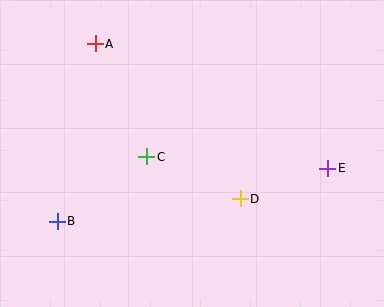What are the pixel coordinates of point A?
Point A is at (95, 44).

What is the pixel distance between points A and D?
The distance between A and D is 212 pixels.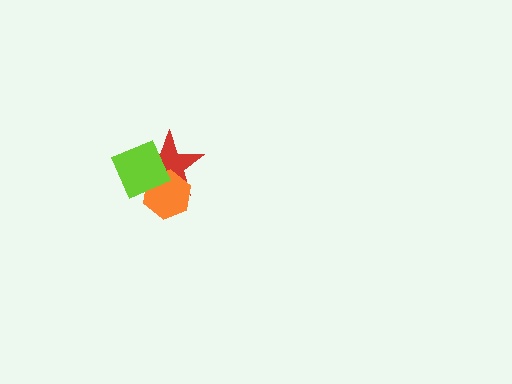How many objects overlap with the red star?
2 objects overlap with the red star.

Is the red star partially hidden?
Yes, it is partially covered by another shape.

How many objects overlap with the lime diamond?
2 objects overlap with the lime diamond.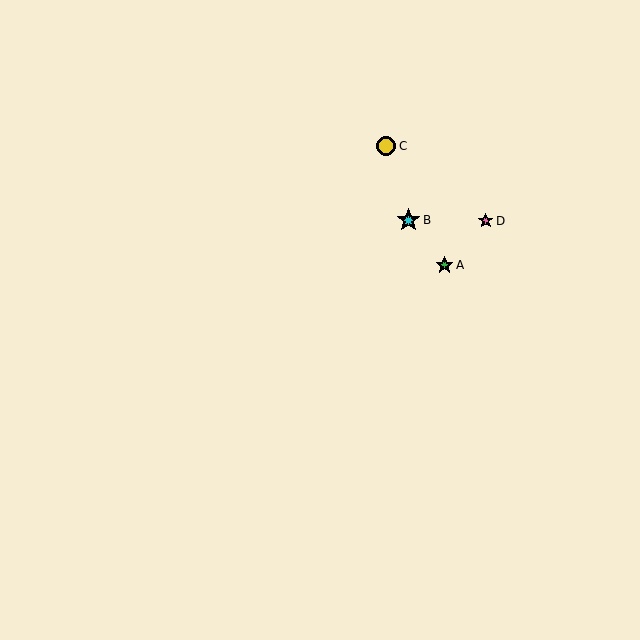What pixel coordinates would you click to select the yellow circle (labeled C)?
Click at (386, 146) to select the yellow circle C.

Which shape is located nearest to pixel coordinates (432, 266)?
The green star (labeled A) at (444, 265) is nearest to that location.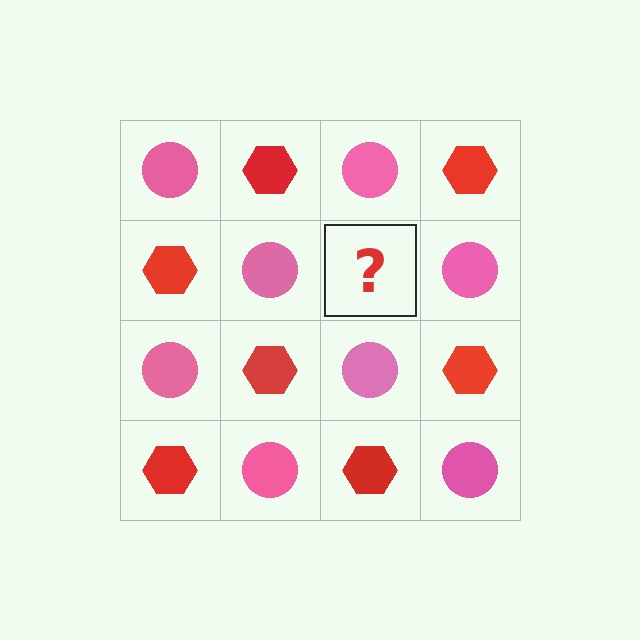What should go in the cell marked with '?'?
The missing cell should contain a red hexagon.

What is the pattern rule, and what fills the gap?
The rule is that it alternates pink circle and red hexagon in a checkerboard pattern. The gap should be filled with a red hexagon.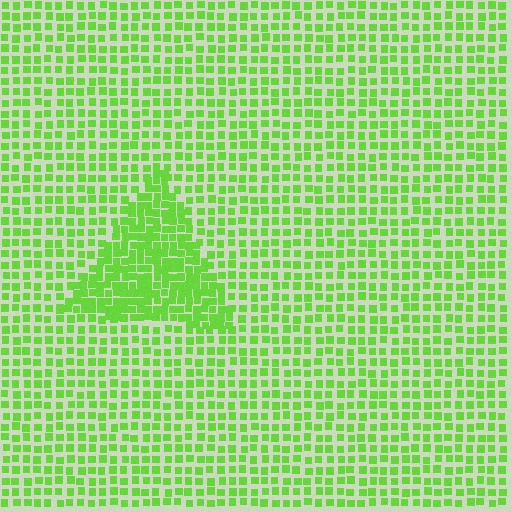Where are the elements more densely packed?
The elements are more densely packed inside the triangle boundary.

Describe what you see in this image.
The image contains small lime elements arranged at two different densities. A triangle-shaped region is visible where the elements are more densely packed than the surrounding area.